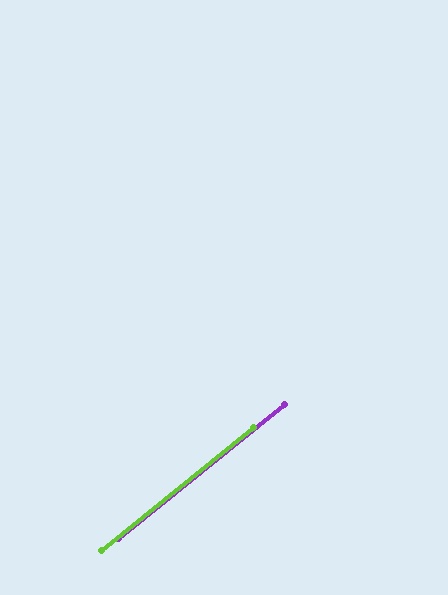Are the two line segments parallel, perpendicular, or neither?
Parallel — their directions differ by only 0.0°.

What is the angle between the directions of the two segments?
Approximately 0 degrees.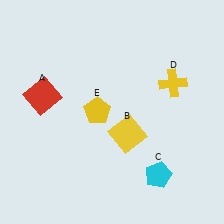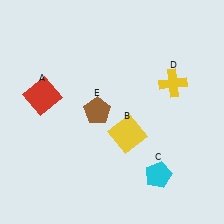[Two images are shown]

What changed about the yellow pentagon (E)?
In Image 1, E is yellow. In Image 2, it changed to brown.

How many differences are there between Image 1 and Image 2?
There is 1 difference between the two images.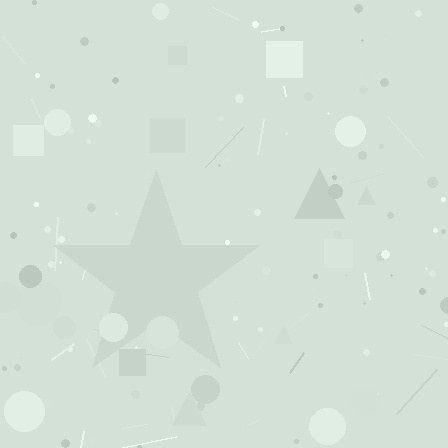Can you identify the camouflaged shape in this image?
The camouflaged shape is a star.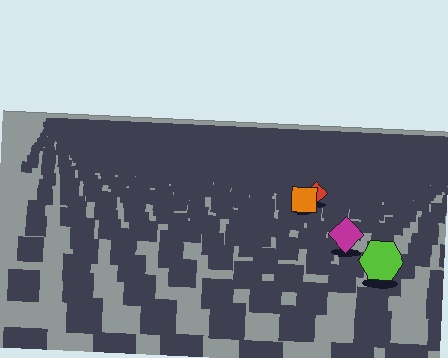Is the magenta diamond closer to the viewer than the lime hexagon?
No. The lime hexagon is closer — you can tell from the texture gradient: the ground texture is coarser near it.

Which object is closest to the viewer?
The lime hexagon is closest. The texture marks near it are larger and more spread out.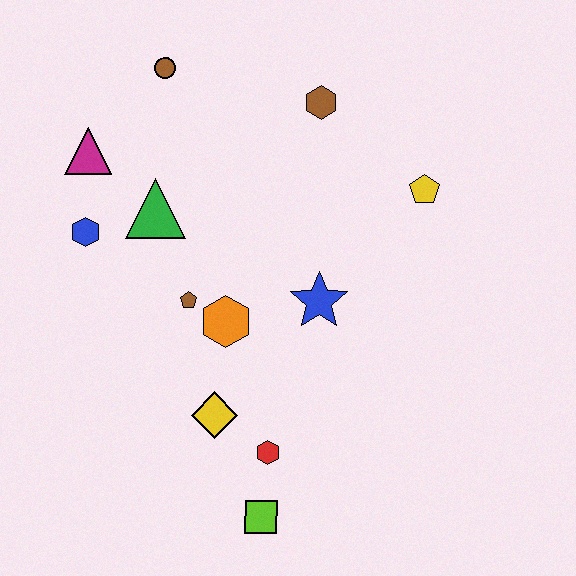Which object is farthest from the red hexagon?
The brown circle is farthest from the red hexagon.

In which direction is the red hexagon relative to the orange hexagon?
The red hexagon is below the orange hexagon.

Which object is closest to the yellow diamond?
The red hexagon is closest to the yellow diamond.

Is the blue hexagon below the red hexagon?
No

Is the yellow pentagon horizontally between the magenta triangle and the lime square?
No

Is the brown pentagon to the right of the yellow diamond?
No